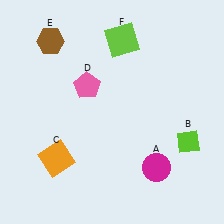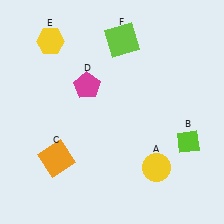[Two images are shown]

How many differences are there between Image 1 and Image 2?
There are 3 differences between the two images.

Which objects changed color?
A changed from magenta to yellow. D changed from pink to magenta. E changed from brown to yellow.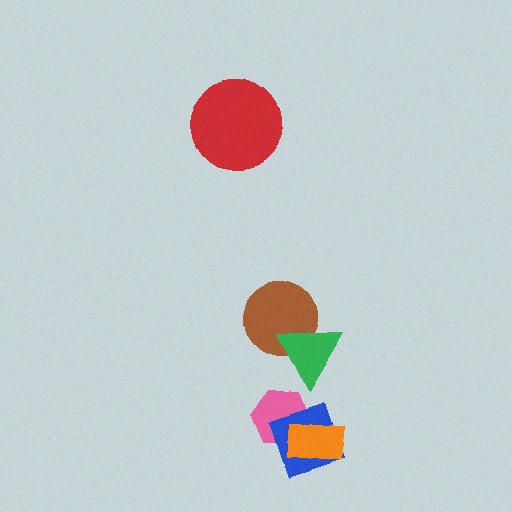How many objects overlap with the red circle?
0 objects overlap with the red circle.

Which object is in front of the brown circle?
The green triangle is in front of the brown circle.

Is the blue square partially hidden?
Yes, it is partially covered by another shape.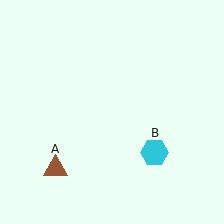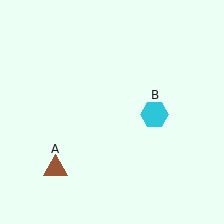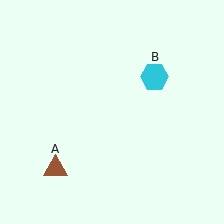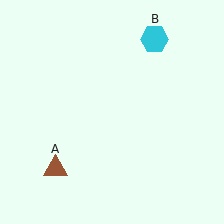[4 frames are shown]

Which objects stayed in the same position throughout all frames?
Brown triangle (object A) remained stationary.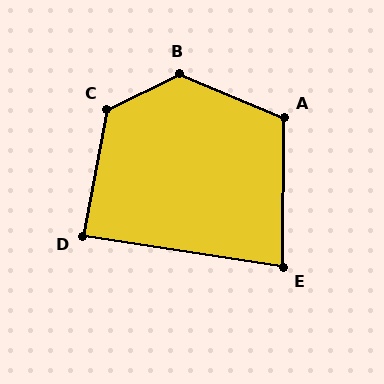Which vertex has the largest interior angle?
B, at approximately 131 degrees.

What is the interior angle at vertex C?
Approximately 127 degrees (obtuse).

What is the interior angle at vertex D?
Approximately 88 degrees (approximately right).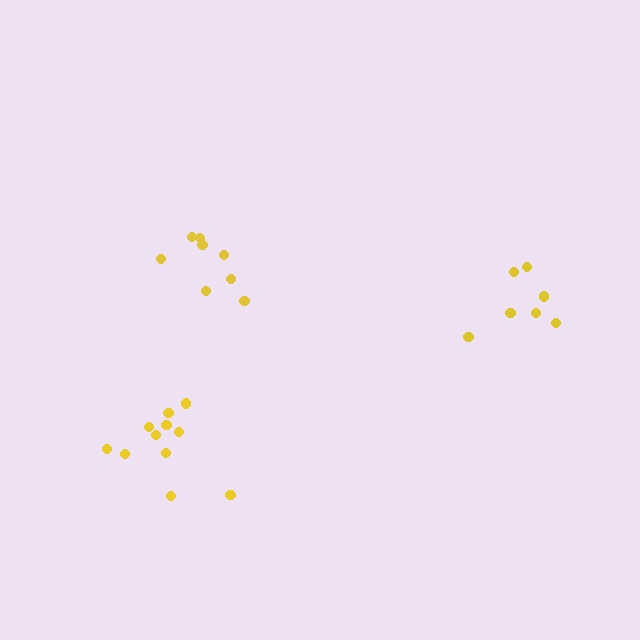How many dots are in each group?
Group 1: 8 dots, Group 2: 11 dots, Group 3: 7 dots (26 total).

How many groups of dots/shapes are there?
There are 3 groups.